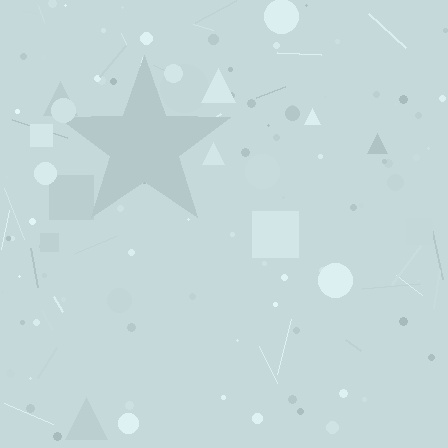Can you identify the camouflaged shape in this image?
The camouflaged shape is a star.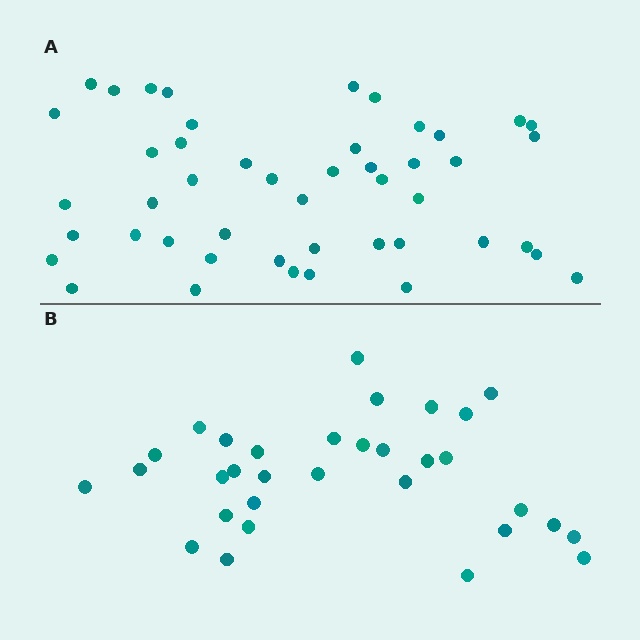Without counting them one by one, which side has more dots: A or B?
Region A (the top region) has more dots.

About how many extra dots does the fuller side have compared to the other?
Region A has approximately 15 more dots than region B.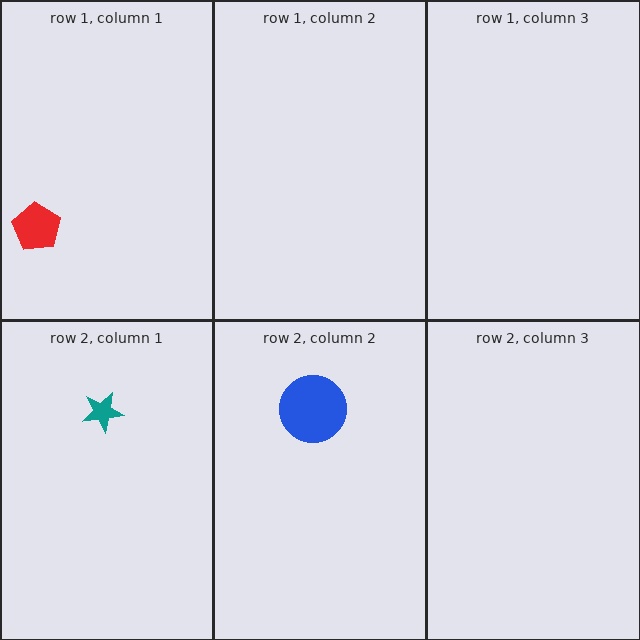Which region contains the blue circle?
The row 2, column 2 region.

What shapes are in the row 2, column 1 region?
The teal star.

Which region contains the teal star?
The row 2, column 1 region.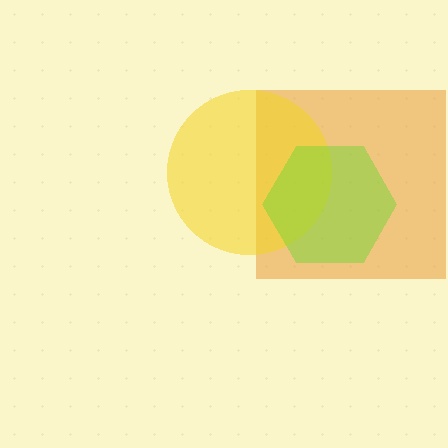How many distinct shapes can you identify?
There are 3 distinct shapes: an orange square, a yellow circle, a lime hexagon.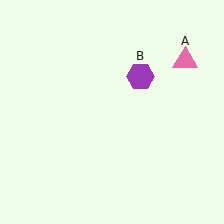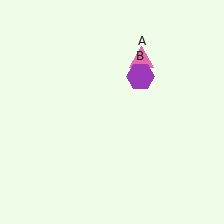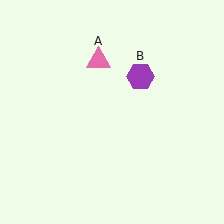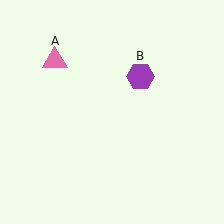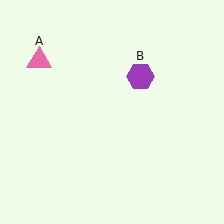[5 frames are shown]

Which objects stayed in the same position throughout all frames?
Purple hexagon (object B) remained stationary.